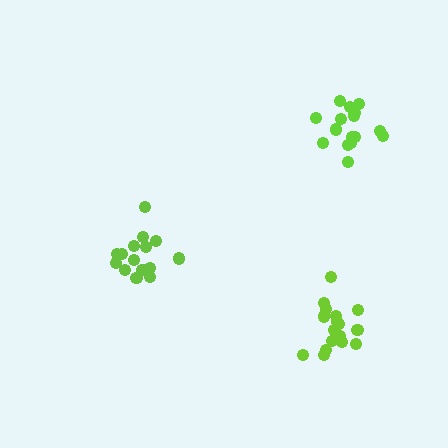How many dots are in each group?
Group 1: 17 dots, Group 2: 15 dots, Group 3: 17 dots (49 total).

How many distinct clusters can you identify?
There are 3 distinct clusters.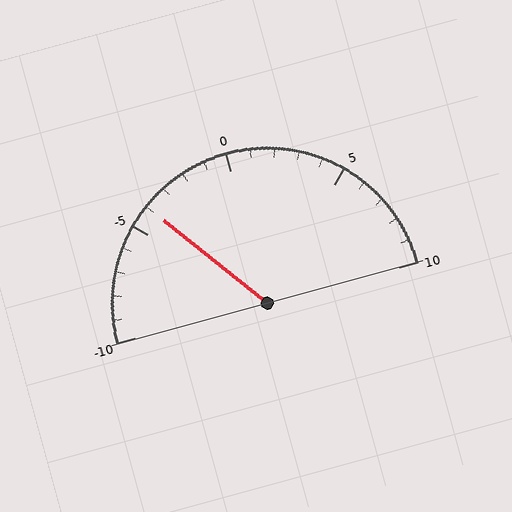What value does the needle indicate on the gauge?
The needle indicates approximately -4.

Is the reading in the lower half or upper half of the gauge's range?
The reading is in the lower half of the range (-10 to 10).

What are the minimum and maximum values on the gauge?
The gauge ranges from -10 to 10.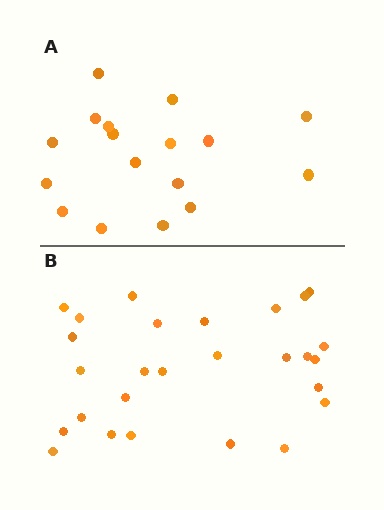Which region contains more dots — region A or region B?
Region B (the bottom region) has more dots.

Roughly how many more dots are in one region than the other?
Region B has roughly 10 or so more dots than region A.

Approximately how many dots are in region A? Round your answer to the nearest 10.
About 20 dots. (The exact count is 17, which rounds to 20.)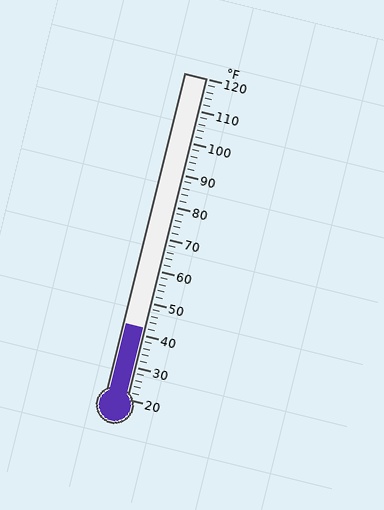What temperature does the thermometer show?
The thermometer shows approximately 42°F.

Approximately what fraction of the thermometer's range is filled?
The thermometer is filled to approximately 20% of its range.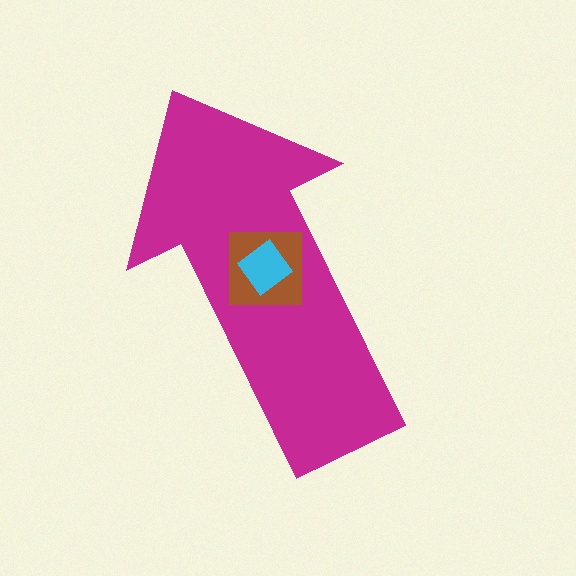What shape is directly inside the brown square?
The cyan diamond.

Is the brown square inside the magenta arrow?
Yes.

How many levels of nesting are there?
3.